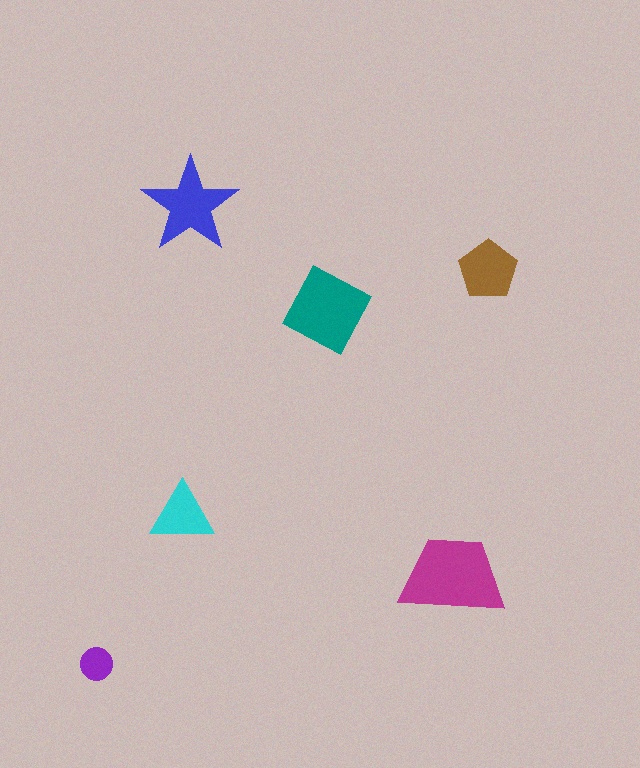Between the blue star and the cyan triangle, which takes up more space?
The blue star.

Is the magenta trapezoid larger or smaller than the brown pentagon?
Larger.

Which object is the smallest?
The purple circle.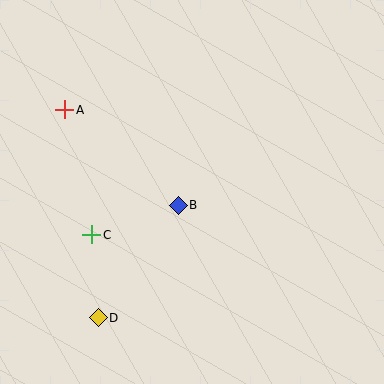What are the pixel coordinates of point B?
Point B is at (178, 205).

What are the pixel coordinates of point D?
Point D is at (98, 318).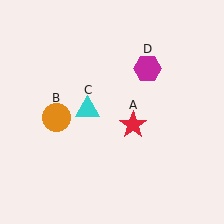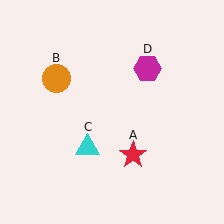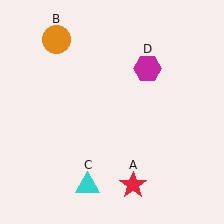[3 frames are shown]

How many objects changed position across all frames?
3 objects changed position: red star (object A), orange circle (object B), cyan triangle (object C).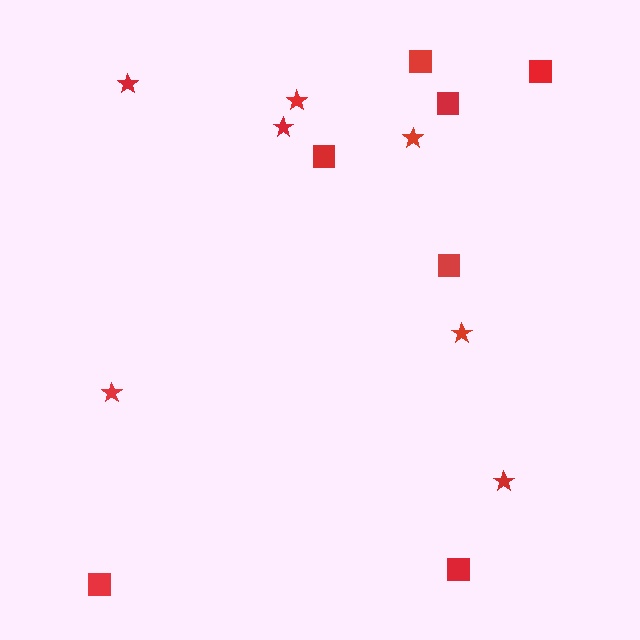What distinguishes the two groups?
There are 2 groups: one group of stars (7) and one group of squares (7).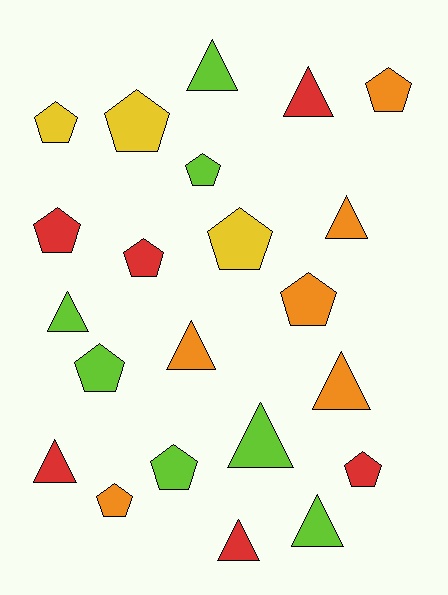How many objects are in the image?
There are 22 objects.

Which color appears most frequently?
Lime, with 7 objects.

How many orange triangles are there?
There are 3 orange triangles.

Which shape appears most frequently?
Pentagon, with 12 objects.